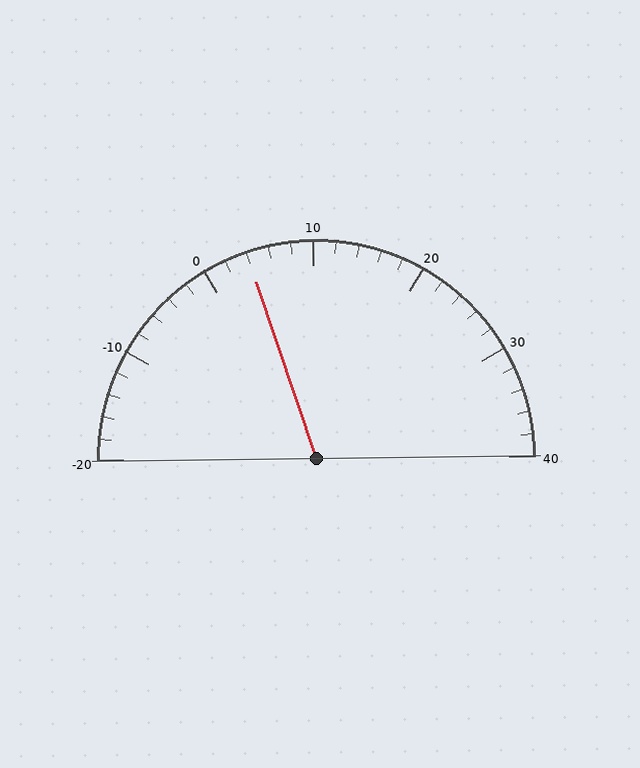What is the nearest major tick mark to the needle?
The nearest major tick mark is 0.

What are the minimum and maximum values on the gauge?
The gauge ranges from -20 to 40.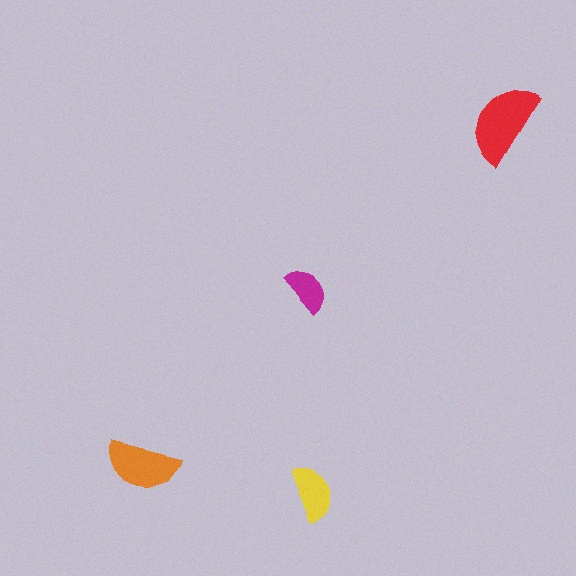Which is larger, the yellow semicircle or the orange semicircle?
The orange one.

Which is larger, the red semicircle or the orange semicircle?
The red one.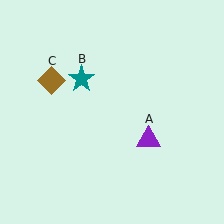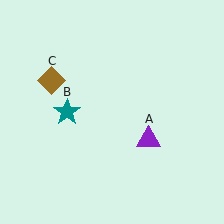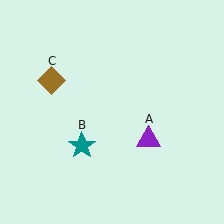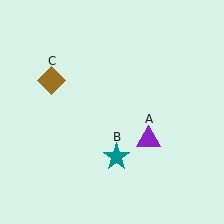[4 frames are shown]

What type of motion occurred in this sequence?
The teal star (object B) rotated counterclockwise around the center of the scene.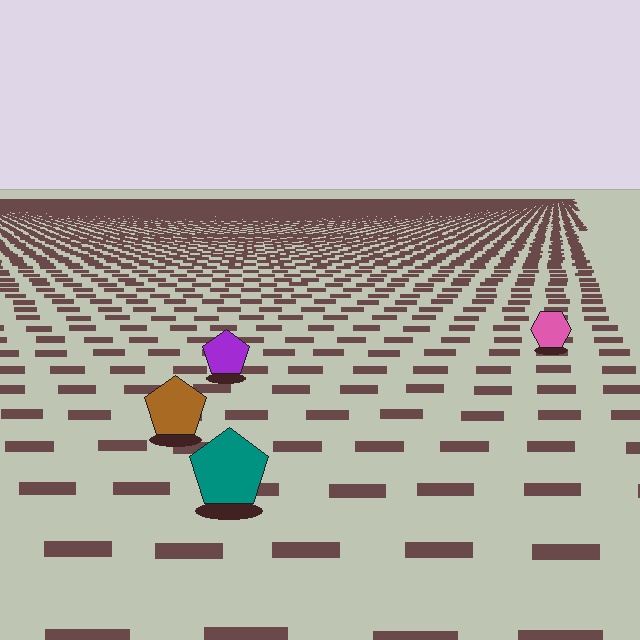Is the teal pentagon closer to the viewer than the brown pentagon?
Yes. The teal pentagon is closer — you can tell from the texture gradient: the ground texture is coarser near it.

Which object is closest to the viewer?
The teal pentagon is closest. The texture marks near it are larger and more spread out.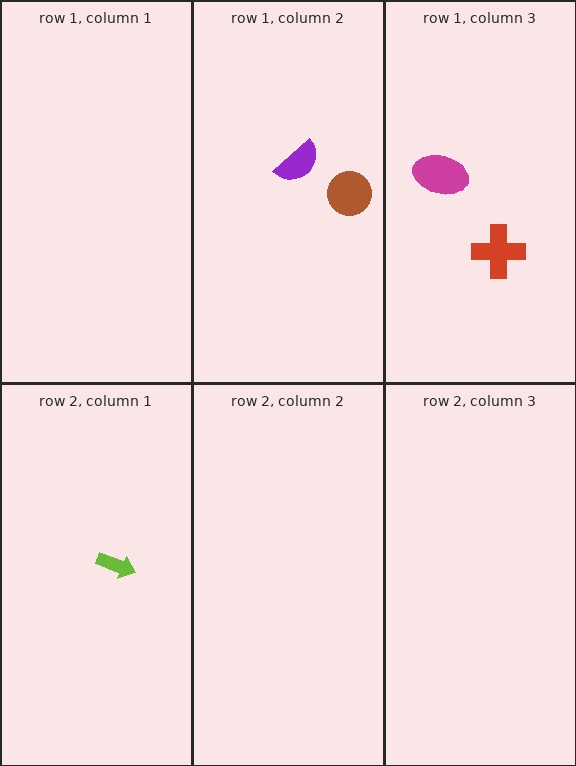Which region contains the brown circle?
The row 1, column 2 region.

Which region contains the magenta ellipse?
The row 1, column 3 region.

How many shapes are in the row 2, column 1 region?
1.